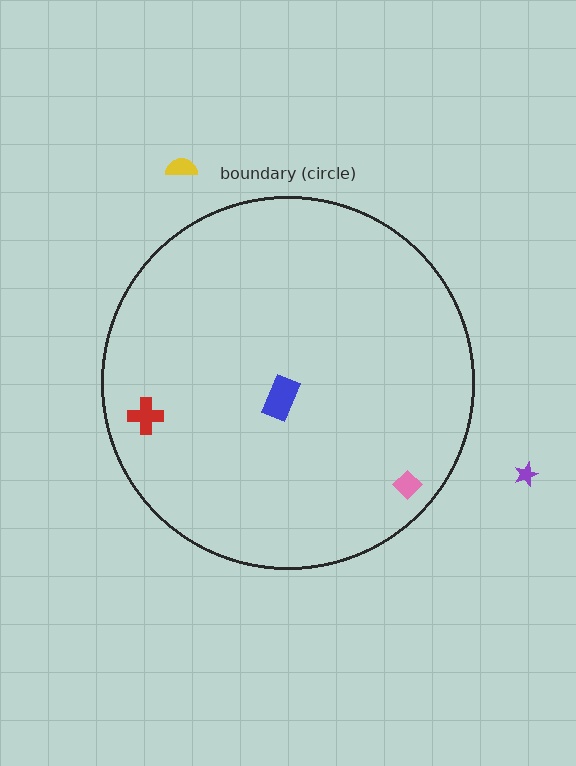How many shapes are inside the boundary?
3 inside, 2 outside.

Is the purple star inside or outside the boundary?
Outside.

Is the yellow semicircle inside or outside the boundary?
Outside.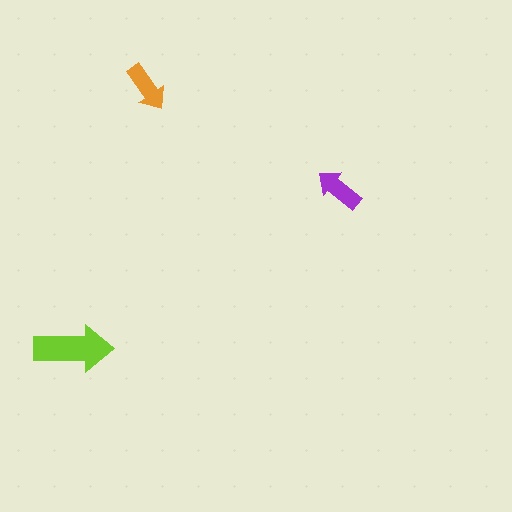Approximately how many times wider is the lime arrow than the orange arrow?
About 1.5 times wider.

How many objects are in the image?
There are 3 objects in the image.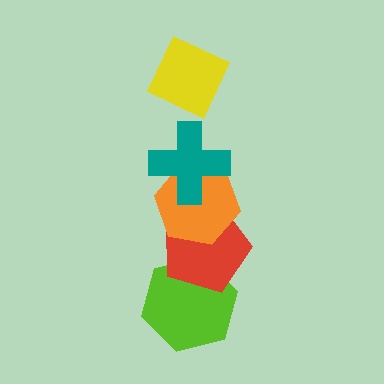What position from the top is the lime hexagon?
The lime hexagon is 5th from the top.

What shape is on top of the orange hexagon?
The teal cross is on top of the orange hexagon.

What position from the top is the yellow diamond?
The yellow diamond is 1st from the top.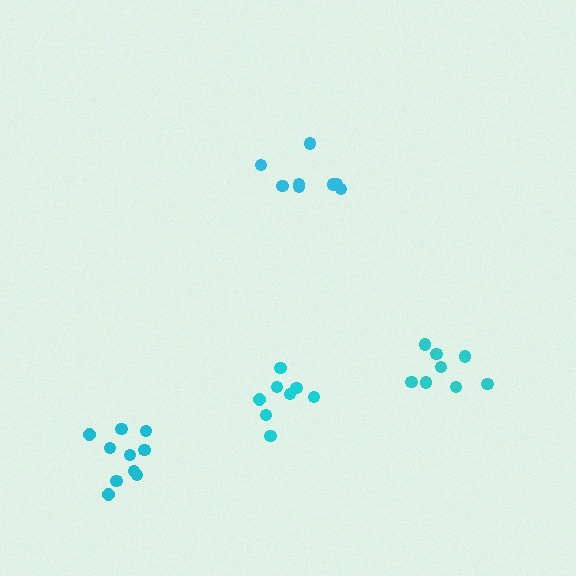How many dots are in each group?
Group 1: 8 dots, Group 2: 10 dots, Group 3: 8 dots, Group 4: 8 dots (34 total).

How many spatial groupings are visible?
There are 4 spatial groupings.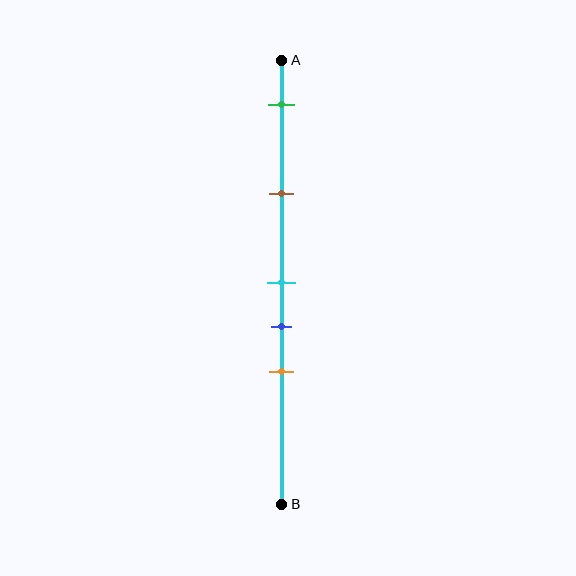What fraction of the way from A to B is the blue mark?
The blue mark is approximately 60% (0.6) of the way from A to B.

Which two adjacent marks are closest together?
The cyan and blue marks are the closest adjacent pair.